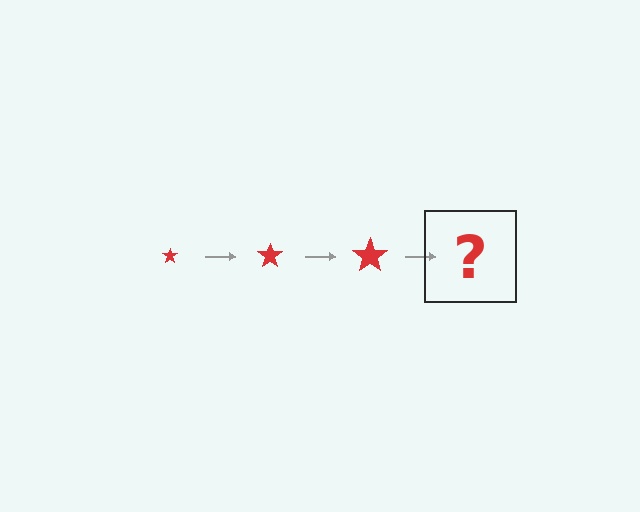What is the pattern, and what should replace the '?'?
The pattern is that the star gets progressively larger each step. The '?' should be a red star, larger than the previous one.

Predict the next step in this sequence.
The next step is a red star, larger than the previous one.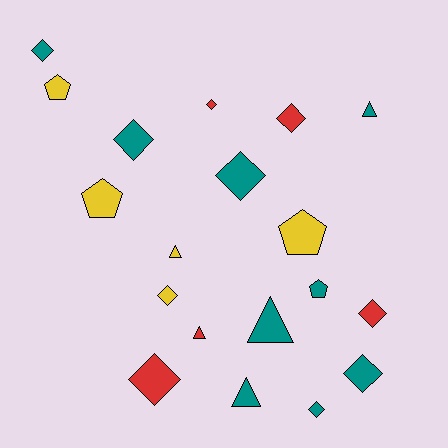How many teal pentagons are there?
There is 1 teal pentagon.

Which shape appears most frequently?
Diamond, with 10 objects.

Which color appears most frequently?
Teal, with 9 objects.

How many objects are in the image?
There are 19 objects.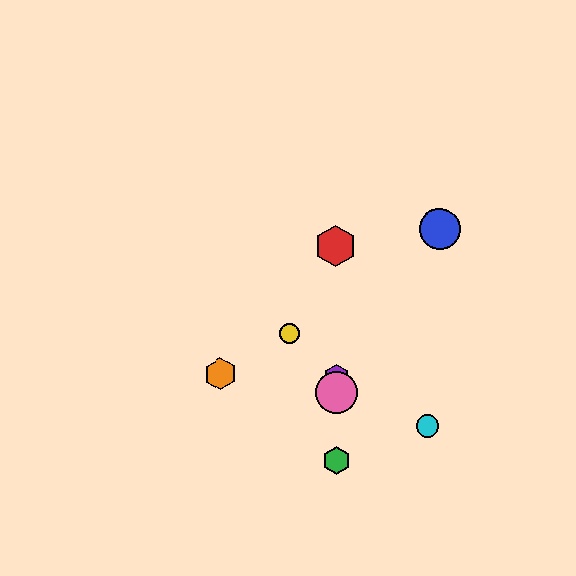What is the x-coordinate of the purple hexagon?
The purple hexagon is at x≈336.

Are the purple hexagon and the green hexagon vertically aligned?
Yes, both are at x≈336.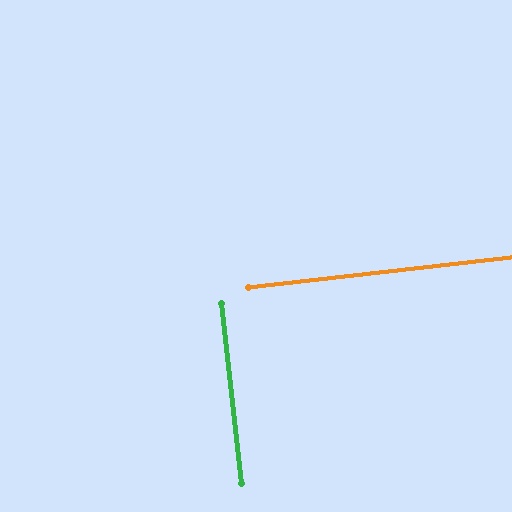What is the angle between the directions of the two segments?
Approximately 90 degrees.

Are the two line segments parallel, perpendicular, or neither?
Perpendicular — they meet at approximately 90°.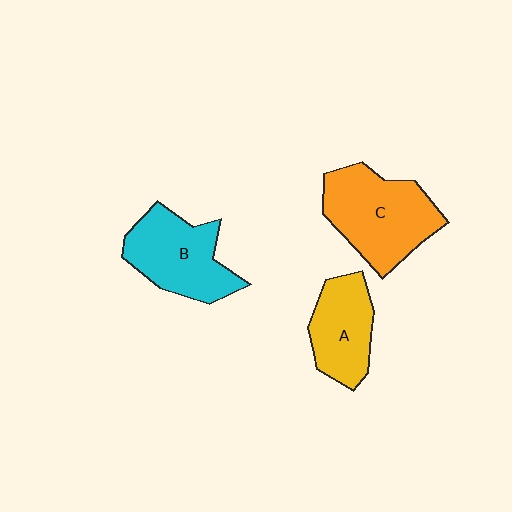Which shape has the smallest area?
Shape A (yellow).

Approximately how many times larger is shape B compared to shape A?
Approximately 1.3 times.